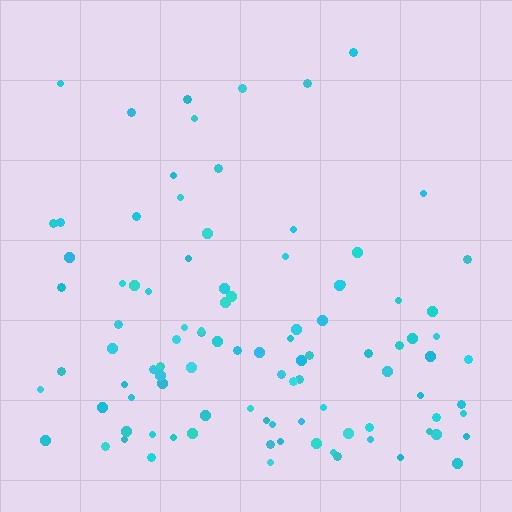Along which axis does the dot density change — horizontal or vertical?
Vertical.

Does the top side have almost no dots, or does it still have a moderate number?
Still a moderate number, just noticeably fewer than the bottom.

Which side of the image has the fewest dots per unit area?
The top.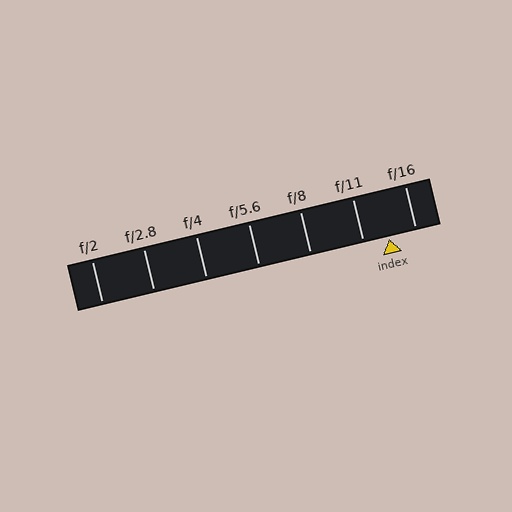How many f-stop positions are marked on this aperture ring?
There are 7 f-stop positions marked.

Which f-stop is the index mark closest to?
The index mark is closest to f/11.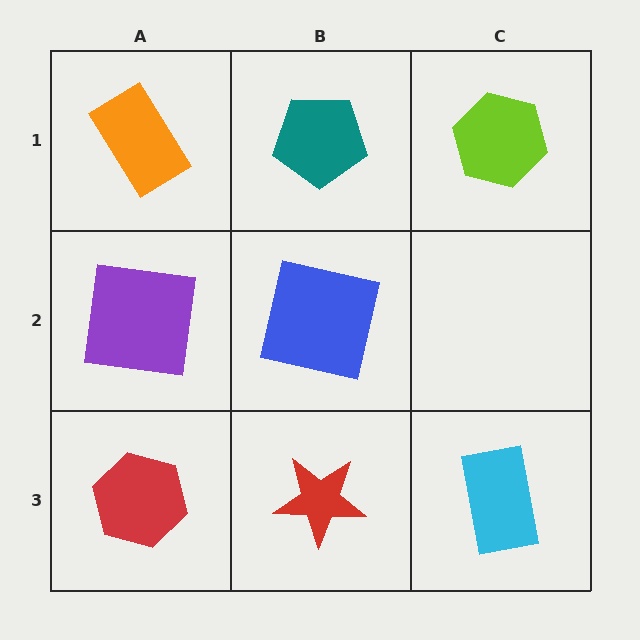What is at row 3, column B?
A red star.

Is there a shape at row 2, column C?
No, that cell is empty.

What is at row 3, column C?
A cyan rectangle.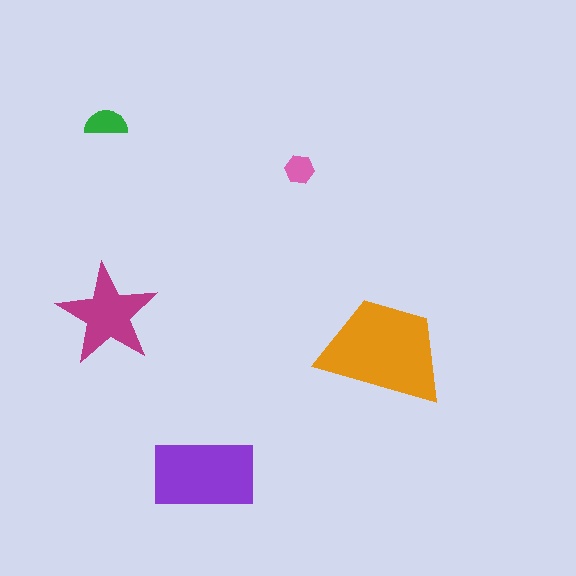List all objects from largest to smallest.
The orange trapezoid, the purple rectangle, the magenta star, the green semicircle, the pink hexagon.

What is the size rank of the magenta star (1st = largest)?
3rd.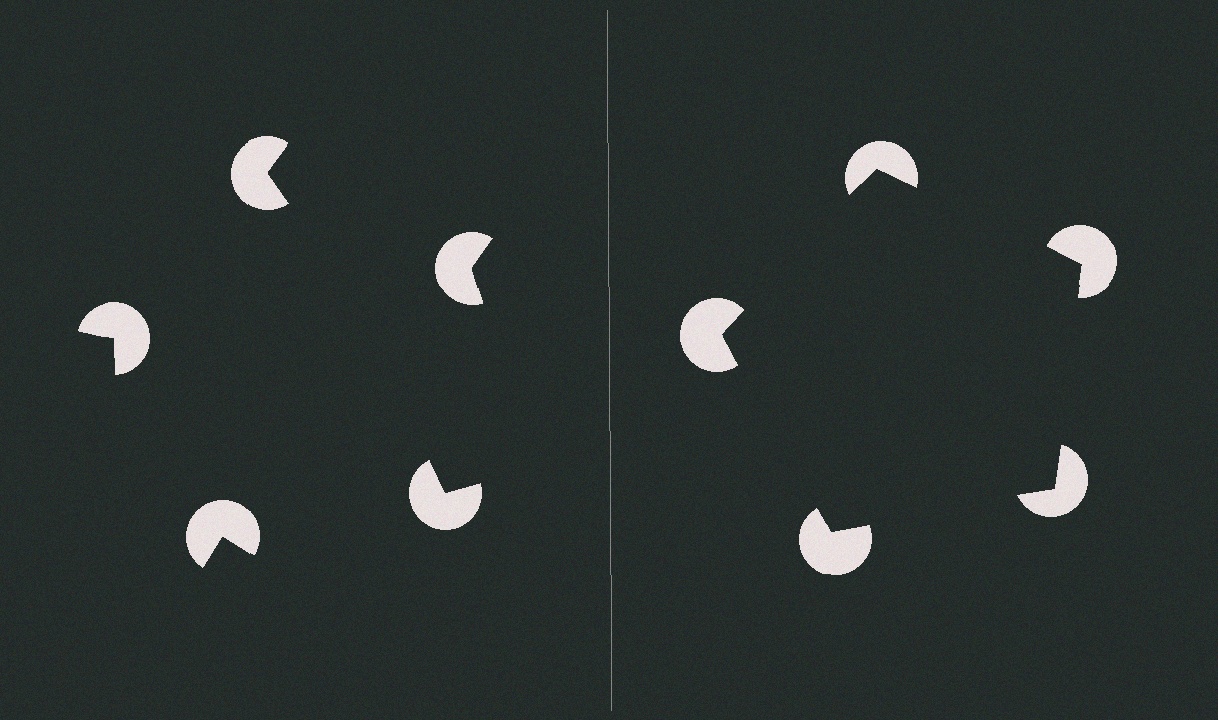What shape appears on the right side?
An illusory pentagon.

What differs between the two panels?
The pac-man discs are positioned identically on both sides; only the wedge orientations differ. On the right they align to a pentagon; on the left they are misaligned.